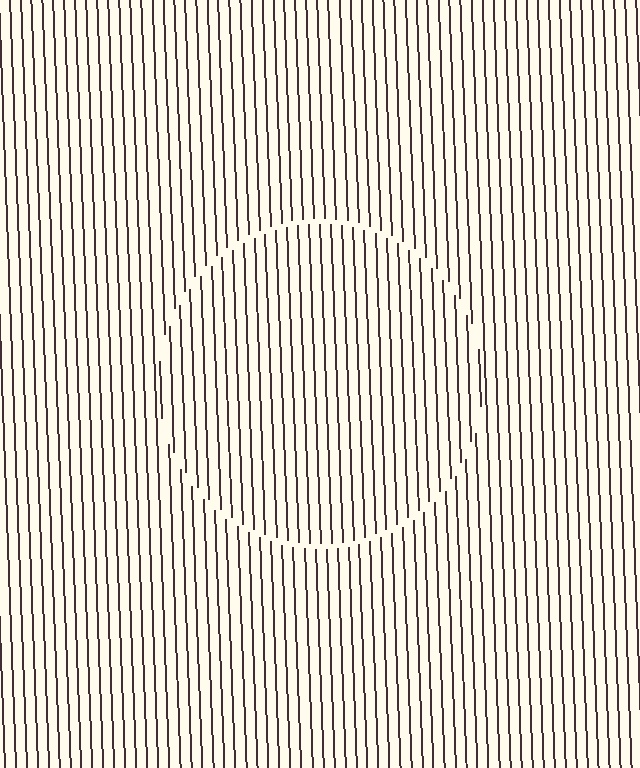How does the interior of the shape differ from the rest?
The interior of the shape contains the same grating, shifted by half a period — the contour is defined by the phase discontinuity where line-ends from the inner and outer gratings abut.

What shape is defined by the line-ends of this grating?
An illusory circle. The interior of the shape contains the same grating, shifted by half a period — the contour is defined by the phase discontinuity where line-ends from the inner and outer gratings abut.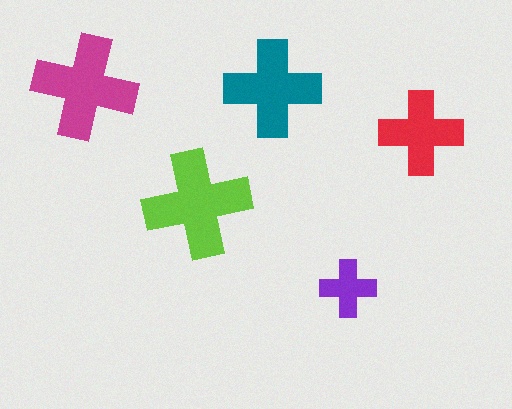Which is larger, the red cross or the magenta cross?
The magenta one.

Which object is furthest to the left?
The magenta cross is leftmost.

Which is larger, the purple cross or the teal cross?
The teal one.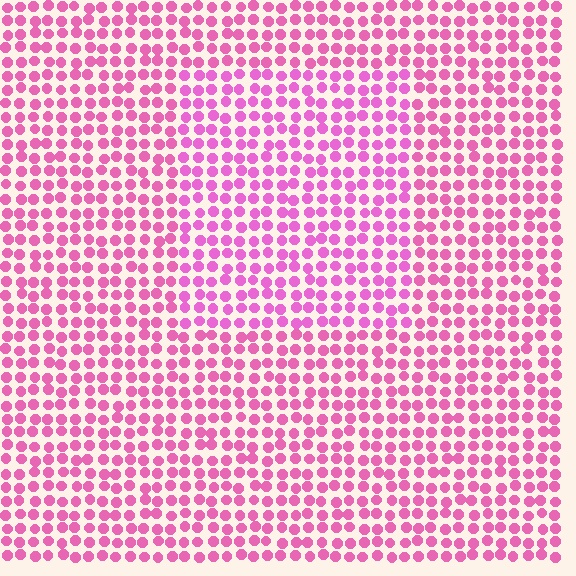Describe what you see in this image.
The image is filled with small pink elements in a uniform arrangement. A rectangle-shaped region is visible where the elements are tinted to a slightly different hue, forming a subtle color boundary.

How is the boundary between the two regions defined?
The boundary is defined purely by a slight shift in hue (about 15 degrees). Spacing, size, and orientation are identical on both sides.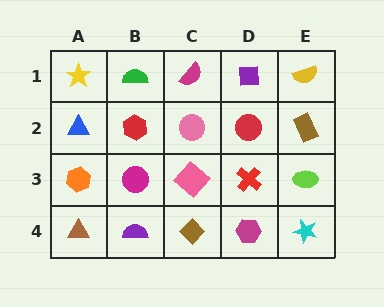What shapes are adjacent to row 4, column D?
A red cross (row 3, column D), a brown diamond (row 4, column C), a cyan star (row 4, column E).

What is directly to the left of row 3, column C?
A magenta circle.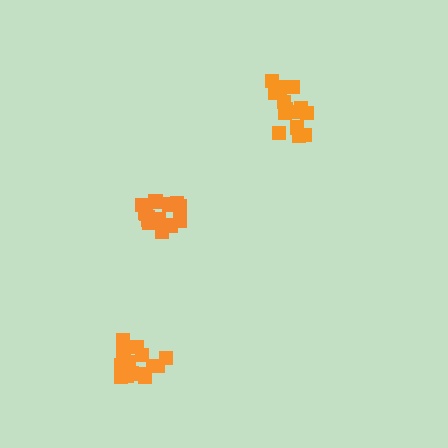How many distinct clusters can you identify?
There are 3 distinct clusters.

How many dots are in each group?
Group 1: 15 dots, Group 2: 14 dots, Group 3: 14 dots (43 total).